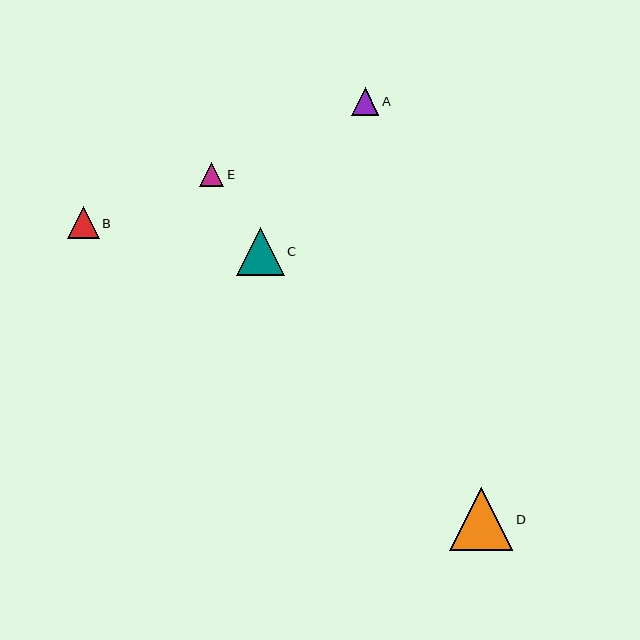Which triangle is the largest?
Triangle D is the largest with a size of approximately 63 pixels.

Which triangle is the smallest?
Triangle E is the smallest with a size of approximately 25 pixels.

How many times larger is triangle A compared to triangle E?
Triangle A is approximately 1.1 times the size of triangle E.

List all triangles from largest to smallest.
From largest to smallest: D, C, B, A, E.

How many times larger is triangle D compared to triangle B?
Triangle D is approximately 2.0 times the size of triangle B.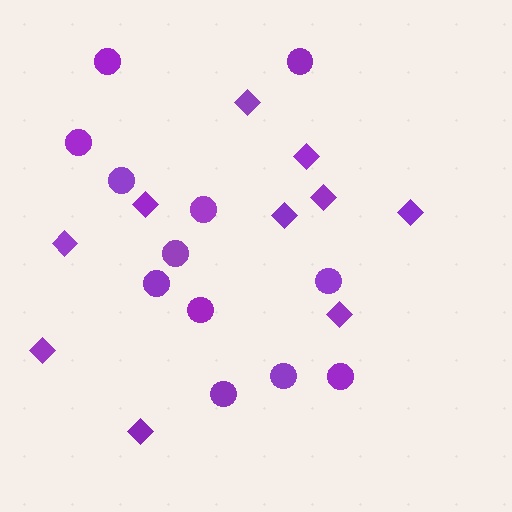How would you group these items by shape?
There are 2 groups: one group of circles (12) and one group of diamonds (10).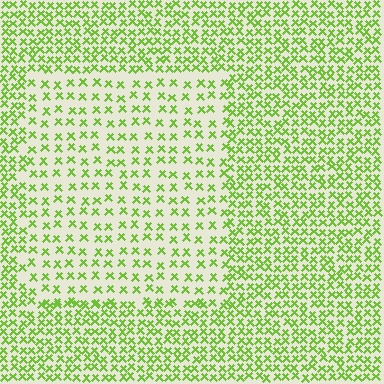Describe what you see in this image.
The image contains small lime elements arranged at two different densities. A rectangle-shaped region is visible where the elements are less densely packed than the surrounding area.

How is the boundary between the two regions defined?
The boundary is defined by a change in element density (approximately 2.0x ratio). All elements are the same color, size, and shape.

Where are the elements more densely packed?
The elements are more densely packed outside the rectangle boundary.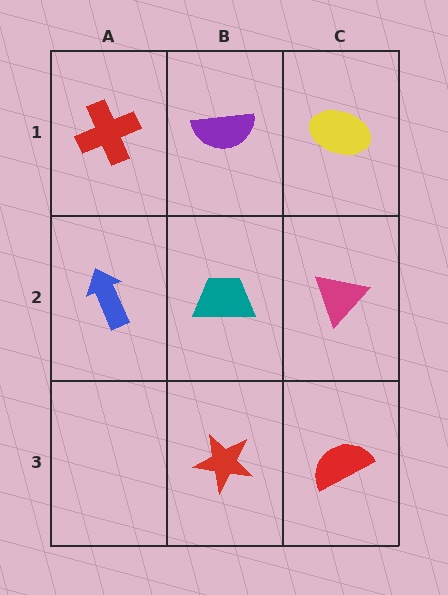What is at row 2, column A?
A blue arrow.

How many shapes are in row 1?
3 shapes.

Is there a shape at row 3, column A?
No, that cell is empty.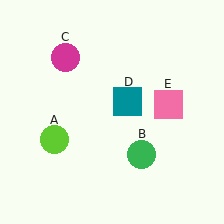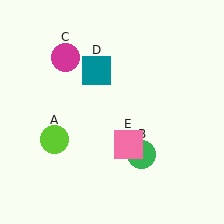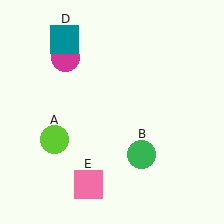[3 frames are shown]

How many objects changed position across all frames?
2 objects changed position: teal square (object D), pink square (object E).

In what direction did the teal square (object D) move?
The teal square (object D) moved up and to the left.